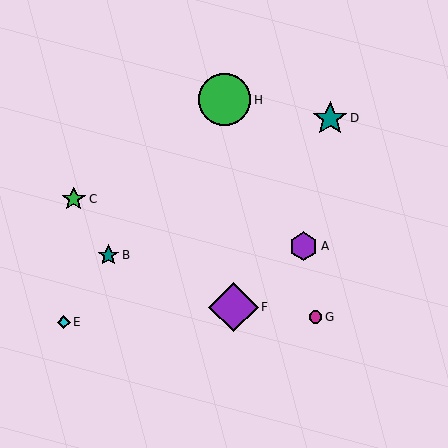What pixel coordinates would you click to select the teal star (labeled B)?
Click at (108, 255) to select the teal star B.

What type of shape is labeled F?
Shape F is a purple diamond.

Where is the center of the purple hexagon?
The center of the purple hexagon is at (303, 246).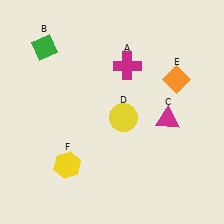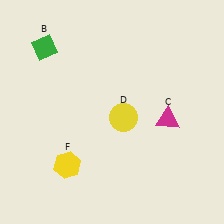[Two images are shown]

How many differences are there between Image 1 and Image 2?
There are 2 differences between the two images.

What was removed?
The magenta cross (A), the orange diamond (E) were removed in Image 2.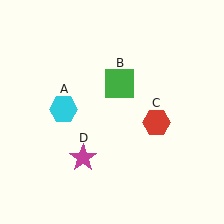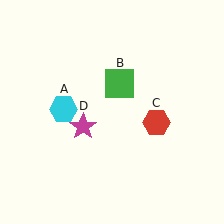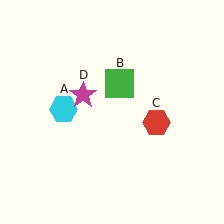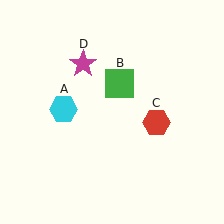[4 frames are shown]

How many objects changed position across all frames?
1 object changed position: magenta star (object D).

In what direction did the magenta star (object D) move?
The magenta star (object D) moved up.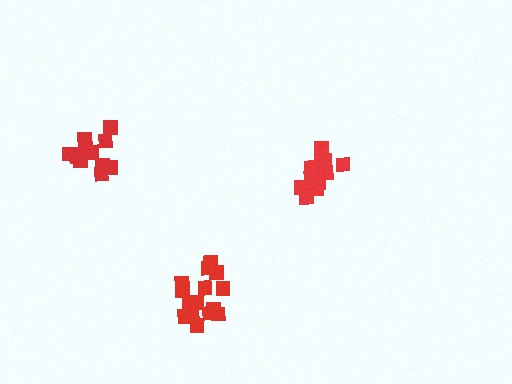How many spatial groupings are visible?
There are 3 spatial groupings.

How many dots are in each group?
Group 1: 15 dots, Group 2: 12 dots, Group 3: 11 dots (38 total).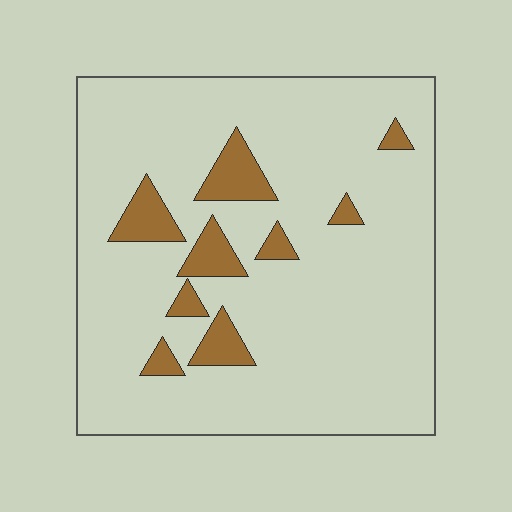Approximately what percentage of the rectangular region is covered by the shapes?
Approximately 10%.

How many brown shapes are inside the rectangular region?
9.